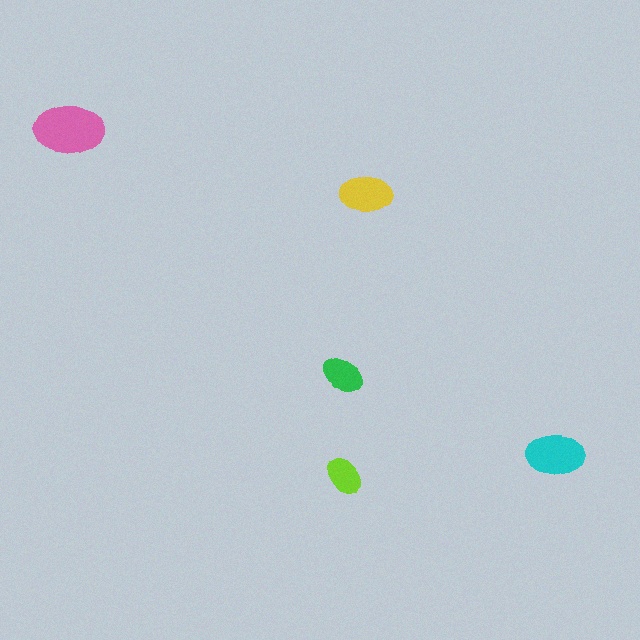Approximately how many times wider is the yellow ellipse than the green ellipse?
About 1.5 times wider.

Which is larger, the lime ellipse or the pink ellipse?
The pink one.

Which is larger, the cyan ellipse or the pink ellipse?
The pink one.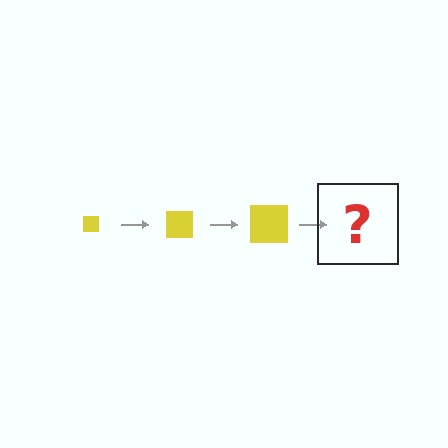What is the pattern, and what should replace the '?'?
The pattern is that the square gets progressively larger each step. The '?' should be a yellow square, larger than the previous one.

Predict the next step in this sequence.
The next step is a yellow square, larger than the previous one.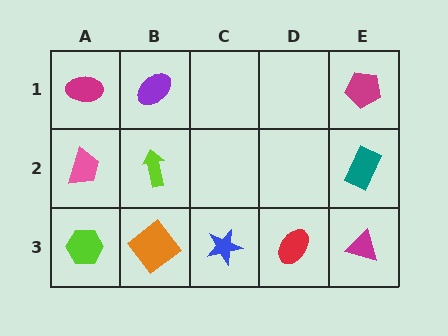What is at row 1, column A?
A magenta ellipse.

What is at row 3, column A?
A lime hexagon.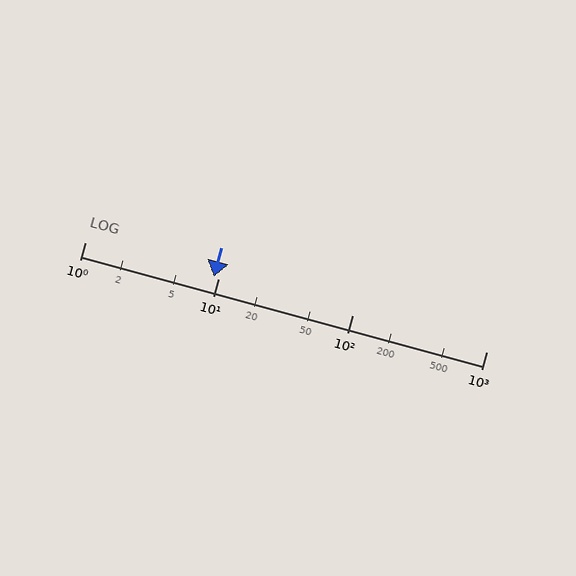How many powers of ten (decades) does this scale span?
The scale spans 3 decades, from 1 to 1000.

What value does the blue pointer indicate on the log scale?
The pointer indicates approximately 9.2.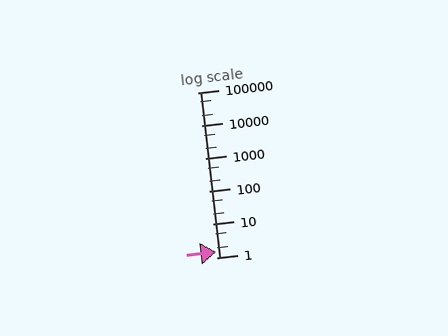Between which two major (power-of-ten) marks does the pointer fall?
The pointer is between 1 and 10.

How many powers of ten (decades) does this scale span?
The scale spans 5 decades, from 1 to 100000.